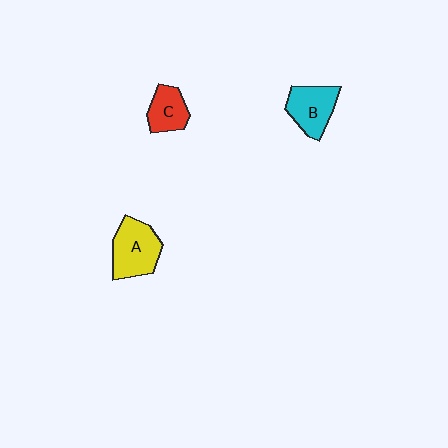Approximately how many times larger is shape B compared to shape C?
Approximately 1.3 times.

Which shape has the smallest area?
Shape C (red).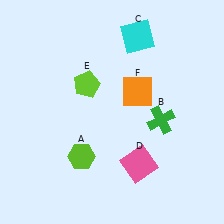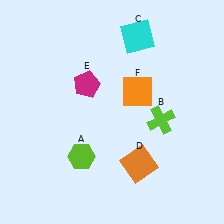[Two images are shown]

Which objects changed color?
B changed from green to lime. D changed from pink to orange. E changed from lime to magenta.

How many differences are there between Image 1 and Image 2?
There are 3 differences between the two images.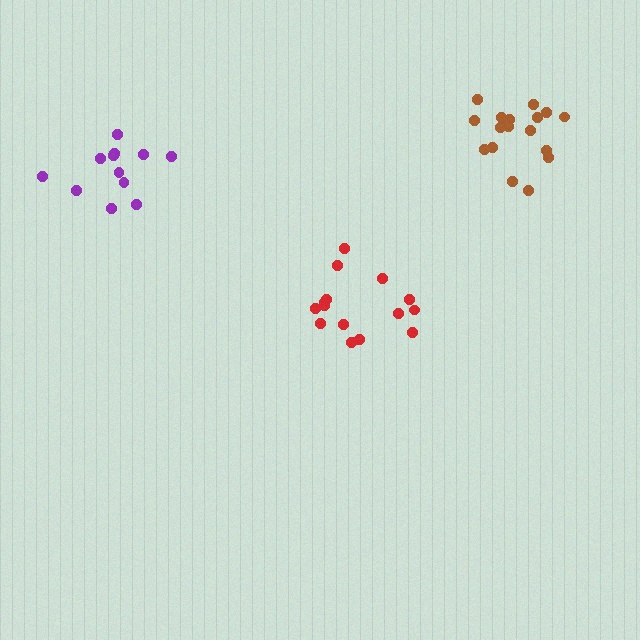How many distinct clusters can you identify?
There are 3 distinct clusters.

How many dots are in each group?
Group 1: 15 dots, Group 2: 18 dots, Group 3: 12 dots (45 total).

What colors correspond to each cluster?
The clusters are colored: red, brown, purple.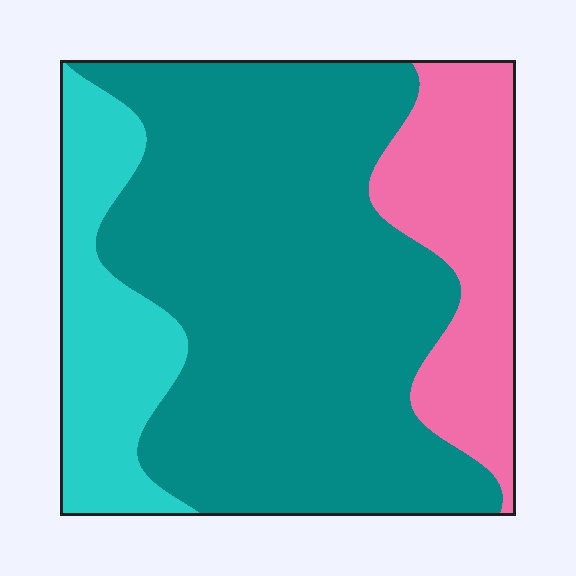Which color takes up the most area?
Teal, at roughly 65%.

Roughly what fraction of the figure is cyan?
Cyan takes up less than a quarter of the figure.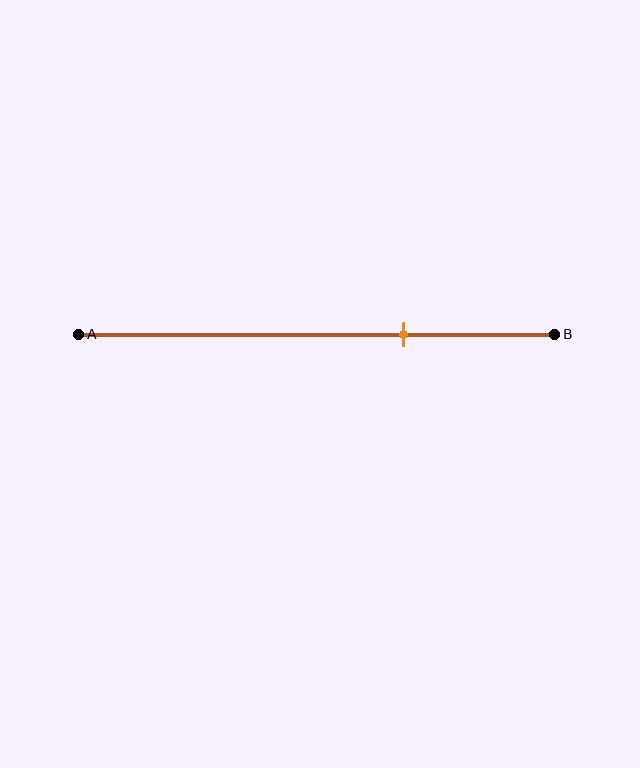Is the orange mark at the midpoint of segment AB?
No, the mark is at about 70% from A, not at the 50% midpoint.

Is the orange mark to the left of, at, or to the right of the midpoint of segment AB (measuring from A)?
The orange mark is to the right of the midpoint of segment AB.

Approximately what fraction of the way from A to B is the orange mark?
The orange mark is approximately 70% of the way from A to B.